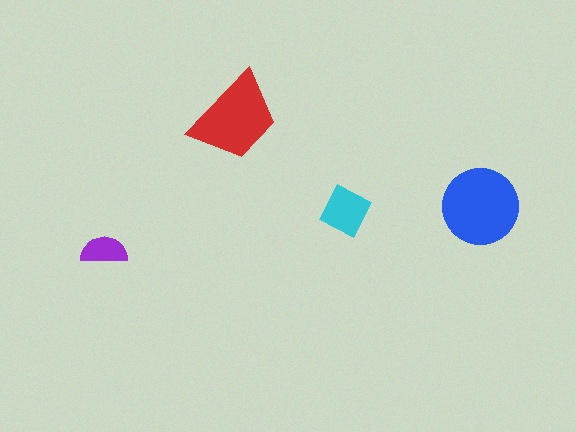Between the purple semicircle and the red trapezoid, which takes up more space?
The red trapezoid.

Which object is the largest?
The blue circle.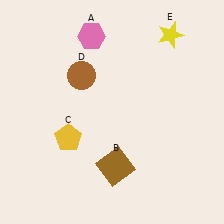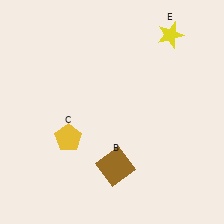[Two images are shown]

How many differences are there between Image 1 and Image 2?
There are 2 differences between the two images.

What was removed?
The brown circle (D), the pink hexagon (A) were removed in Image 2.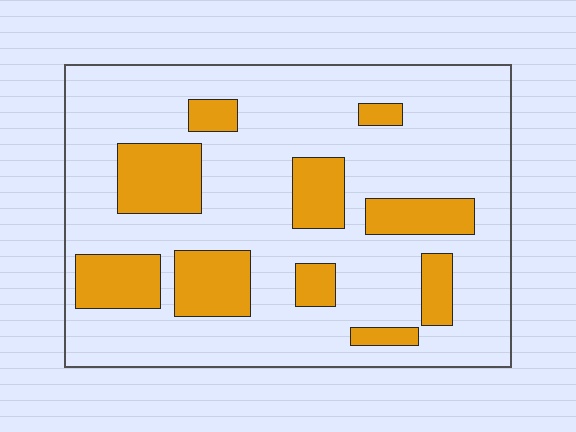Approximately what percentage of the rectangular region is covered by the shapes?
Approximately 25%.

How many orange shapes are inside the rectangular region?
10.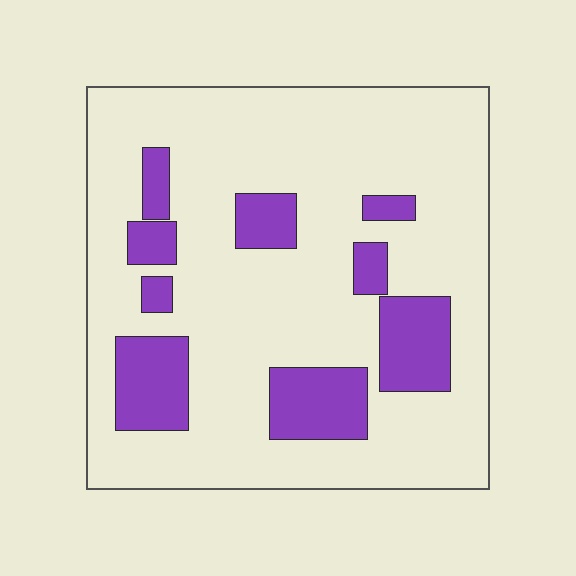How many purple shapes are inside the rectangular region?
9.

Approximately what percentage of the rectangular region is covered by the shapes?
Approximately 20%.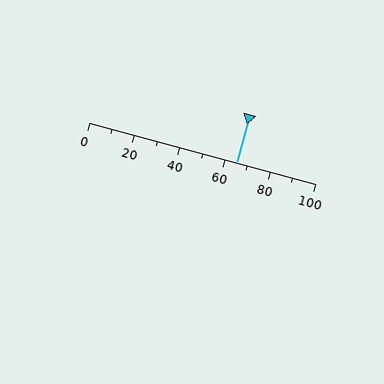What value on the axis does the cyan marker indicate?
The marker indicates approximately 65.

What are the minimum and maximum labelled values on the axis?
The axis runs from 0 to 100.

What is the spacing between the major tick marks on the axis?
The major ticks are spaced 20 apart.